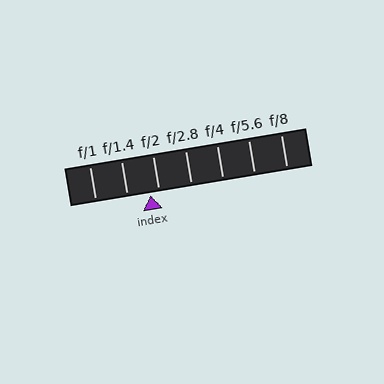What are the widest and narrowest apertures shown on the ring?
The widest aperture shown is f/1 and the narrowest is f/8.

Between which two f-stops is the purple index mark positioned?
The index mark is between f/1.4 and f/2.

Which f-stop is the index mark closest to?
The index mark is closest to f/2.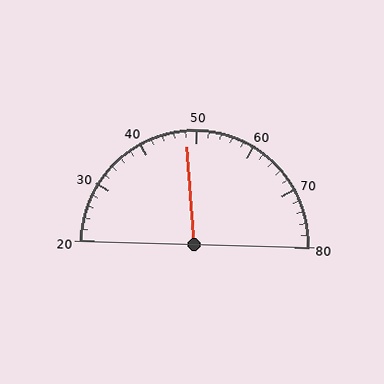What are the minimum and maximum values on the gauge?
The gauge ranges from 20 to 80.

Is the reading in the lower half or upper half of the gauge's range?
The reading is in the lower half of the range (20 to 80).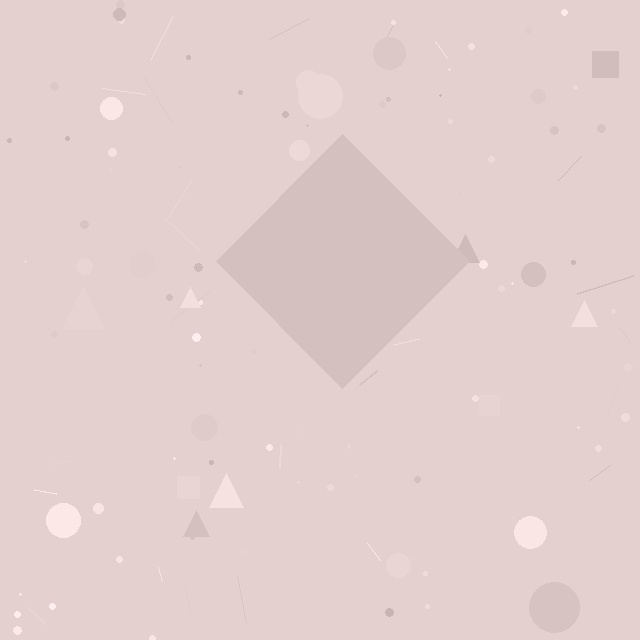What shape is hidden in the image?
A diamond is hidden in the image.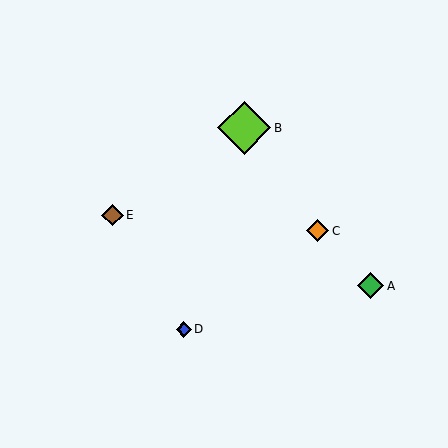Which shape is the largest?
The lime diamond (labeled B) is the largest.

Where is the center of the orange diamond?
The center of the orange diamond is at (317, 231).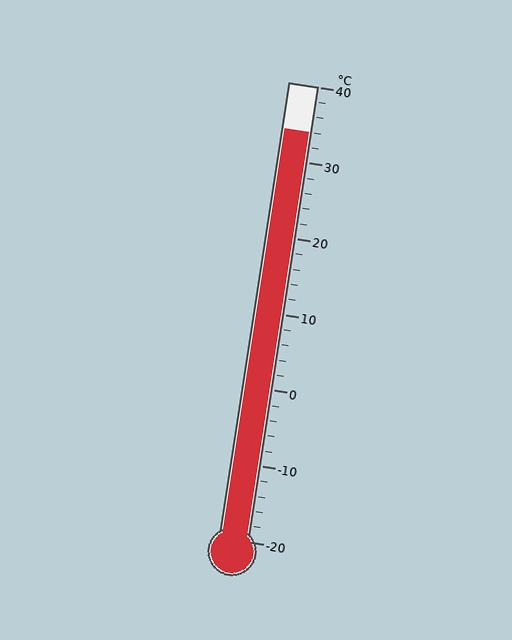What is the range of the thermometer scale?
The thermometer scale ranges from -20°C to 40°C.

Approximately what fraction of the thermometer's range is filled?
The thermometer is filled to approximately 90% of its range.